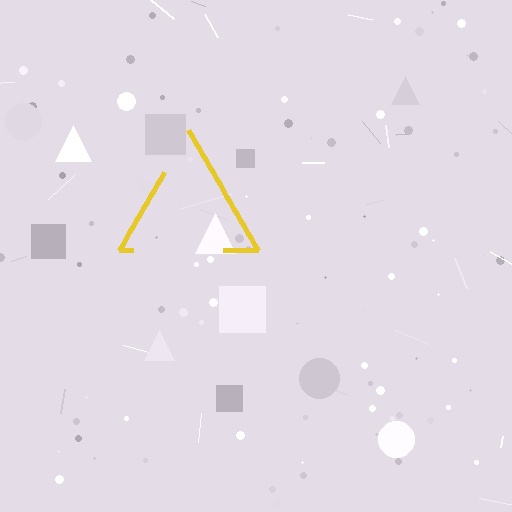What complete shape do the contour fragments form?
The contour fragments form a triangle.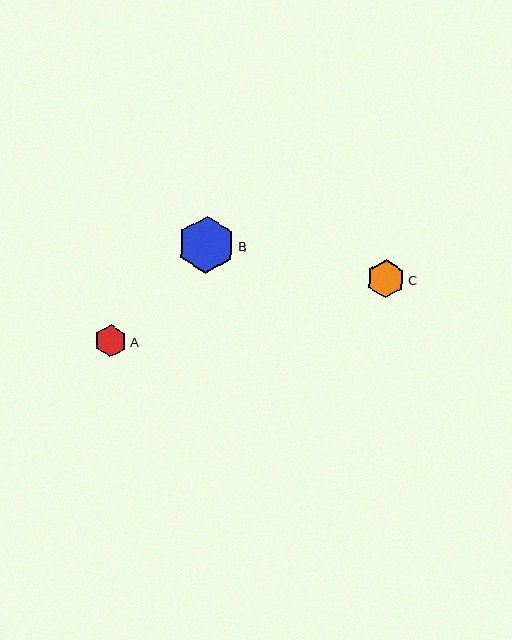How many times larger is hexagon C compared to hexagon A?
Hexagon C is approximately 1.2 times the size of hexagon A.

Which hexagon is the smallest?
Hexagon A is the smallest with a size of approximately 32 pixels.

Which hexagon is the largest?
Hexagon B is the largest with a size of approximately 57 pixels.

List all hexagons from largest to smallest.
From largest to smallest: B, C, A.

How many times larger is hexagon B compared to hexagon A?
Hexagon B is approximately 1.8 times the size of hexagon A.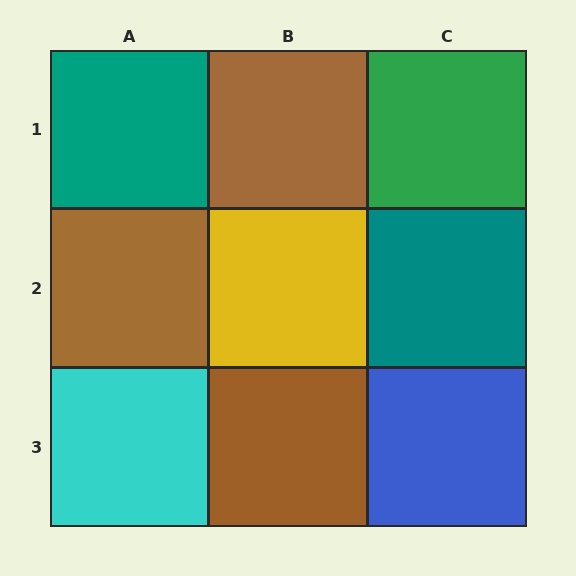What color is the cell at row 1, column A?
Teal.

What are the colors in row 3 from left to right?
Cyan, brown, blue.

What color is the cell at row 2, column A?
Brown.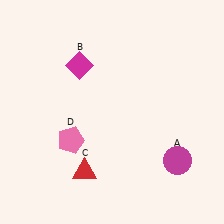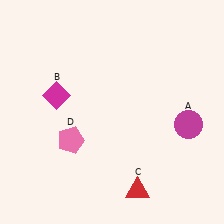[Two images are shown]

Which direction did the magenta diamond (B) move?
The magenta diamond (B) moved down.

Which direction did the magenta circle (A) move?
The magenta circle (A) moved up.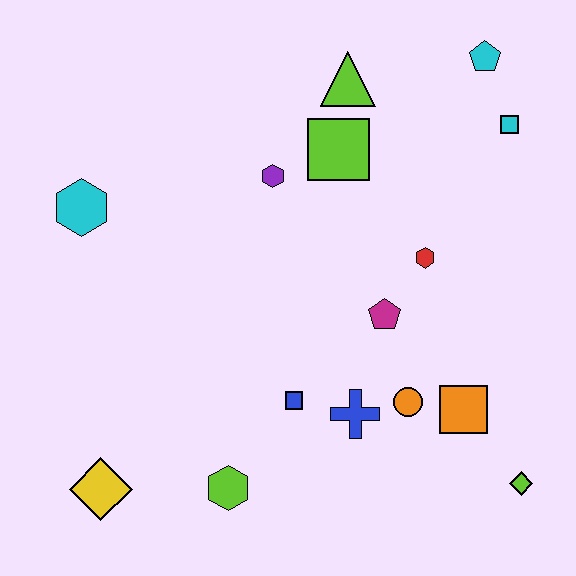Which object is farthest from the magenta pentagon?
The yellow diamond is farthest from the magenta pentagon.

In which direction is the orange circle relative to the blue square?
The orange circle is to the right of the blue square.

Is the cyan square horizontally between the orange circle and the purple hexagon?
No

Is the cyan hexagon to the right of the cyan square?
No